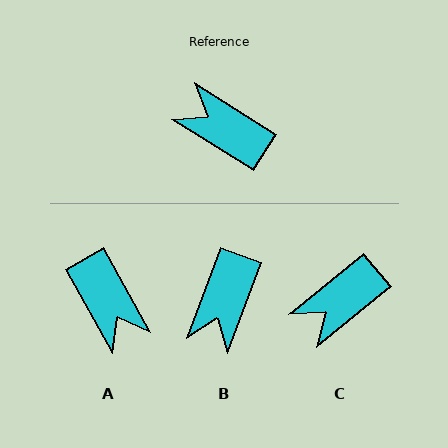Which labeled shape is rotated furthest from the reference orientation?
A, about 152 degrees away.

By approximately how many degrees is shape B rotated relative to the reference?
Approximately 102 degrees counter-clockwise.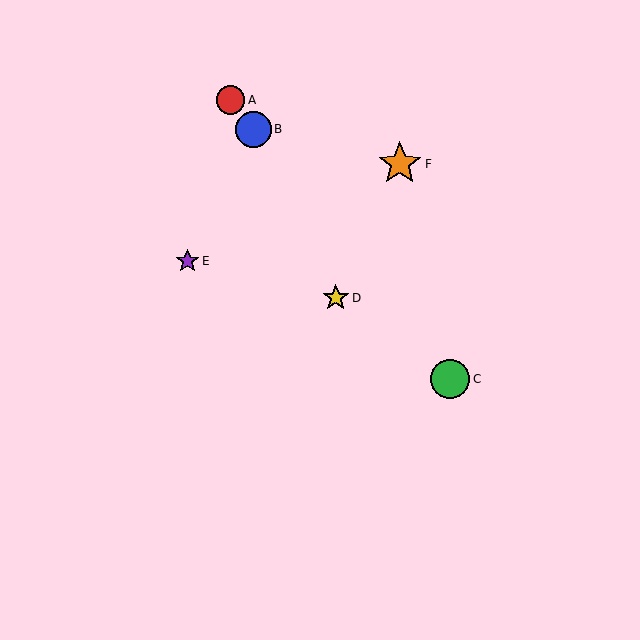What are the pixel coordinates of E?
Object E is at (188, 261).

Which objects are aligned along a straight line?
Objects A, B, C are aligned along a straight line.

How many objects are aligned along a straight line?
3 objects (A, B, C) are aligned along a straight line.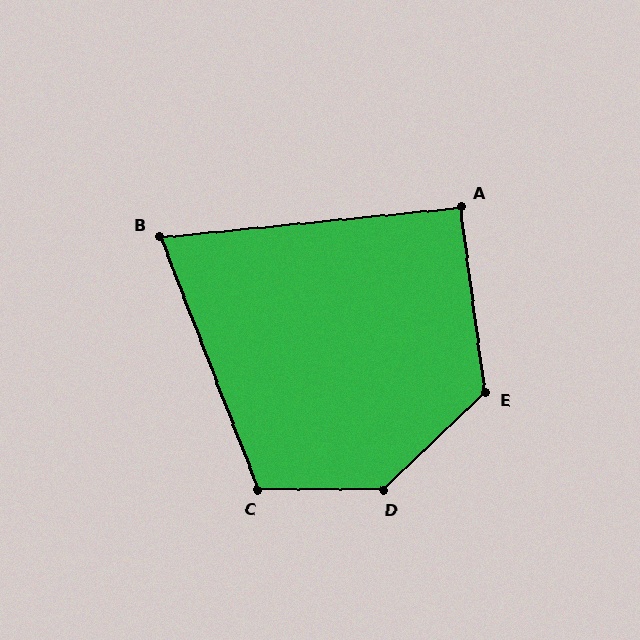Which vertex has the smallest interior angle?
B, at approximately 74 degrees.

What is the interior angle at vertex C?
Approximately 111 degrees (obtuse).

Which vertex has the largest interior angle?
D, at approximately 137 degrees.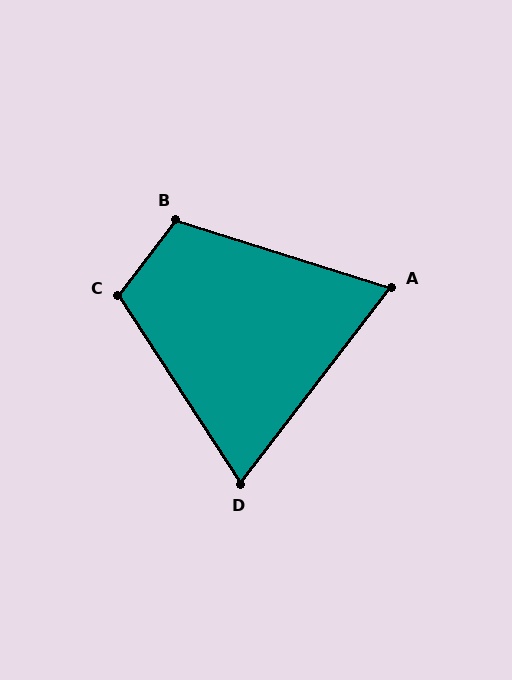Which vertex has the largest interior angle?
C, at approximately 110 degrees.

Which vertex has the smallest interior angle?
A, at approximately 70 degrees.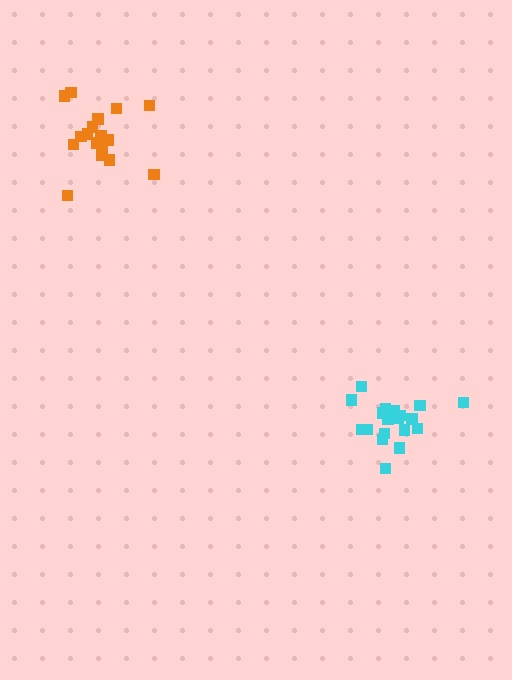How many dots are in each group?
Group 1: 17 dots, Group 2: 19 dots (36 total).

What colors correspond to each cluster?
The clusters are colored: orange, cyan.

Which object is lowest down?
The cyan cluster is bottommost.